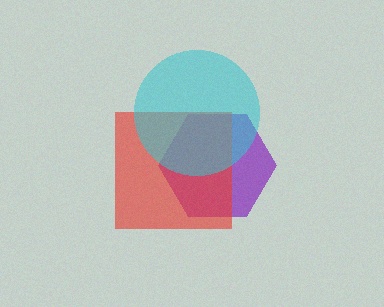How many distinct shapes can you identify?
There are 3 distinct shapes: a purple hexagon, a red square, a cyan circle.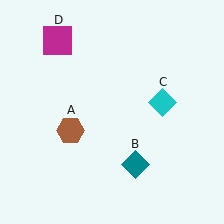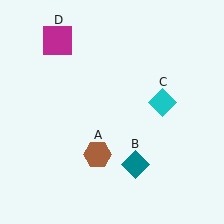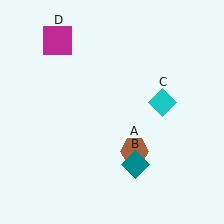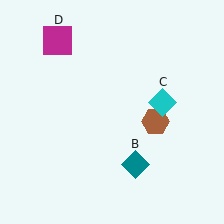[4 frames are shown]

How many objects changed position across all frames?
1 object changed position: brown hexagon (object A).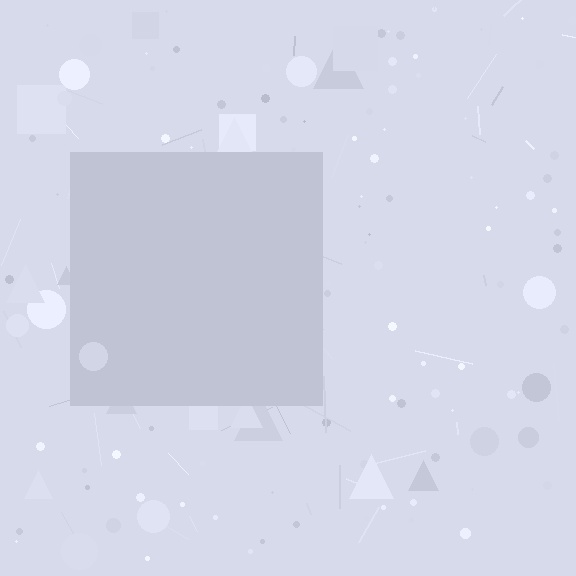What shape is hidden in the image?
A square is hidden in the image.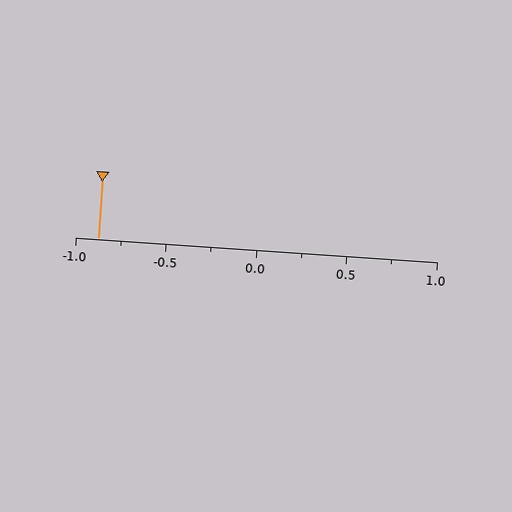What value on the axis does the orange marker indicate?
The marker indicates approximately -0.88.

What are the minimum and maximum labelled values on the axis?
The axis runs from -1.0 to 1.0.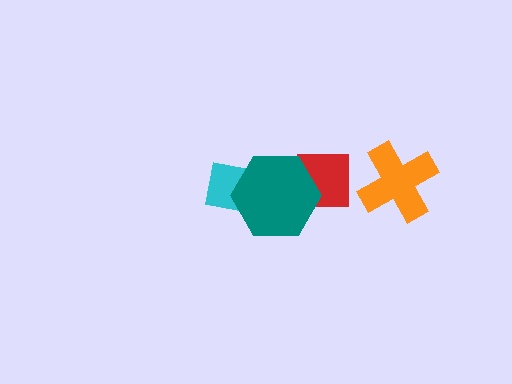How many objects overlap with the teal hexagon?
2 objects overlap with the teal hexagon.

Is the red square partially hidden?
Yes, it is partially covered by another shape.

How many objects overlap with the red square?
1 object overlaps with the red square.